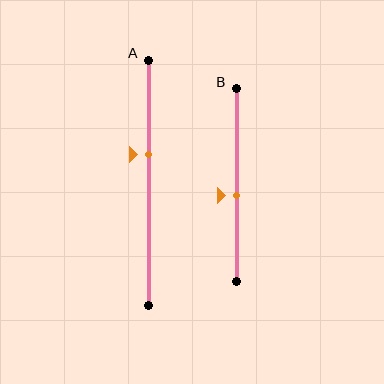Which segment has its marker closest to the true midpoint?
Segment B has its marker closest to the true midpoint.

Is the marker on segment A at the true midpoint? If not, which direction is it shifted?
No, the marker on segment A is shifted upward by about 12% of the segment length.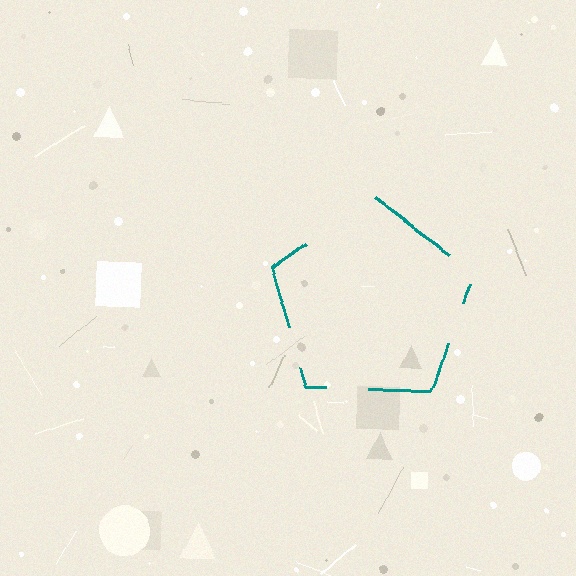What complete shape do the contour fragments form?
The contour fragments form a pentagon.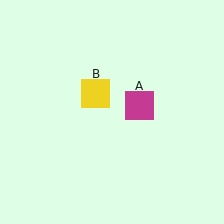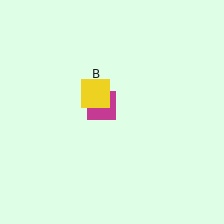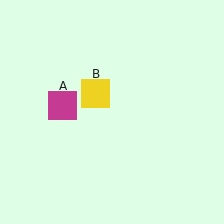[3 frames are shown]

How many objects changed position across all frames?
1 object changed position: magenta square (object A).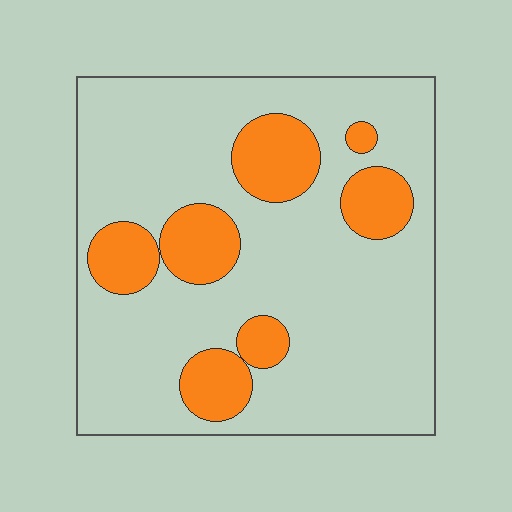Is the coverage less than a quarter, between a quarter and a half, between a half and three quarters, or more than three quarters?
Less than a quarter.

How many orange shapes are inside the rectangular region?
7.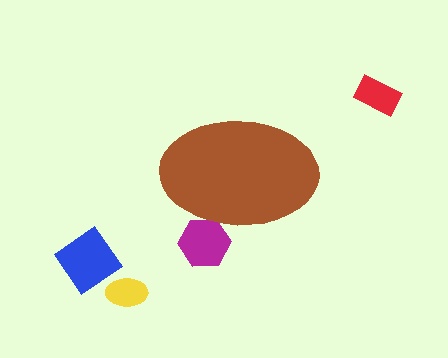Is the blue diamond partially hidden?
No, the blue diamond is fully visible.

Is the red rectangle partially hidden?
No, the red rectangle is fully visible.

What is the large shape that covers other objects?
A brown ellipse.